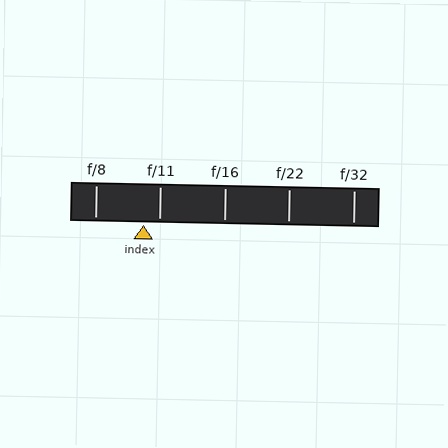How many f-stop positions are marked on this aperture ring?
There are 5 f-stop positions marked.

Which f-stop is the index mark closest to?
The index mark is closest to f/11.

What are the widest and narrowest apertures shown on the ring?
The widest aperture shown is f/8 and the narrowest is f/32.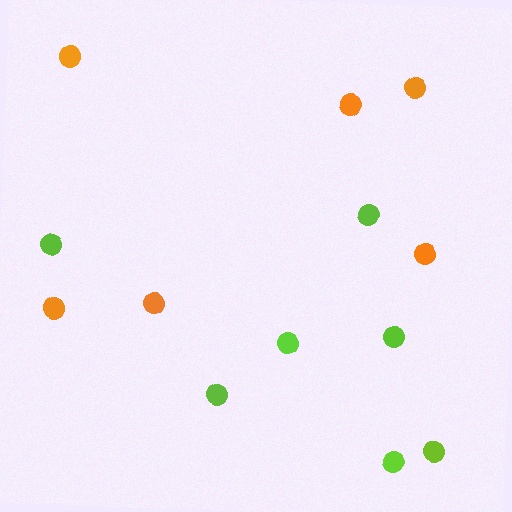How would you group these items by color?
There are 2 groups: one group of lime circles (7) and one group of orange circles (6).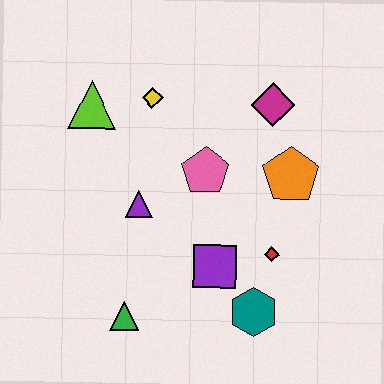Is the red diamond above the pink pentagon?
No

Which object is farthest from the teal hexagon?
The lime triangle is farthest from the teal hexagon.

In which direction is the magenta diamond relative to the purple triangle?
The magenta diamond is to the right of the purple triangle.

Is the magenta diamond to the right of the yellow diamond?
Yes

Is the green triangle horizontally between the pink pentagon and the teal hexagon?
No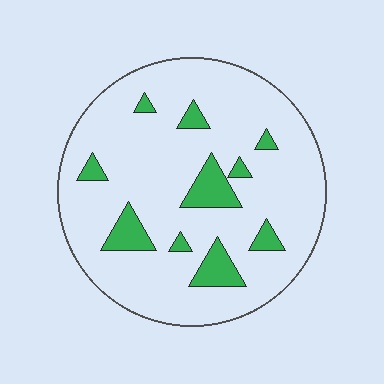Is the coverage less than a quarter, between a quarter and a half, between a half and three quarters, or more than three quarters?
Less than a quarter.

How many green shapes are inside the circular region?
10.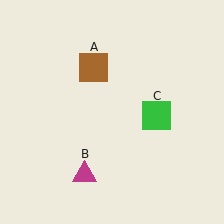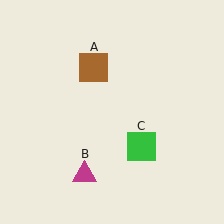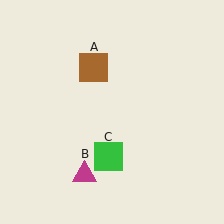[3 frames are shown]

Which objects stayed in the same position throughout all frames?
Brown square (object A) and magenta triangle (object B) remained stationary.